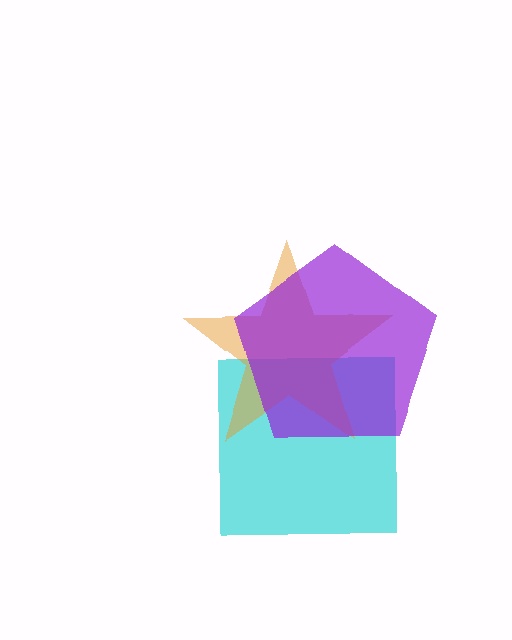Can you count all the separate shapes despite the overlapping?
Yes, there are 3 separate shapes.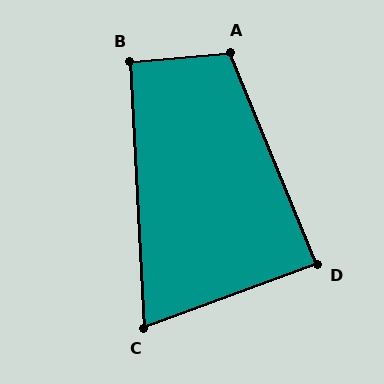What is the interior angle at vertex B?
Approximately 92 degrees (approximately right).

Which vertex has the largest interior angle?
A, at approximately 107 degrees.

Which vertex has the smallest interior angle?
C, at approximately 73 degrees.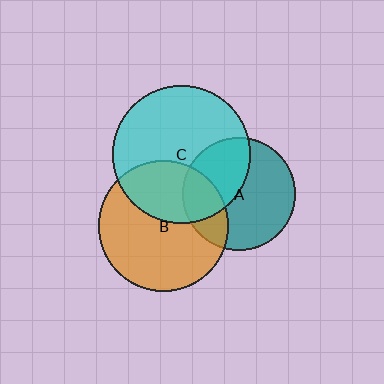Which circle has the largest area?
Circle C (cyan).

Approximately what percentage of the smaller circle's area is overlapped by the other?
Approximately 25%.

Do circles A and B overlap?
Yes.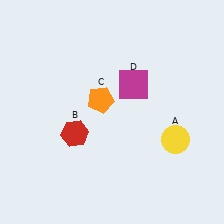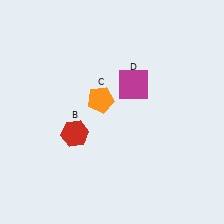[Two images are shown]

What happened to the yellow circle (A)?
The yellow circle (A) was removed in Image 2. It was in the bottom-right area of Image 1.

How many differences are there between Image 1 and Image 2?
There is 1 difference between the two images.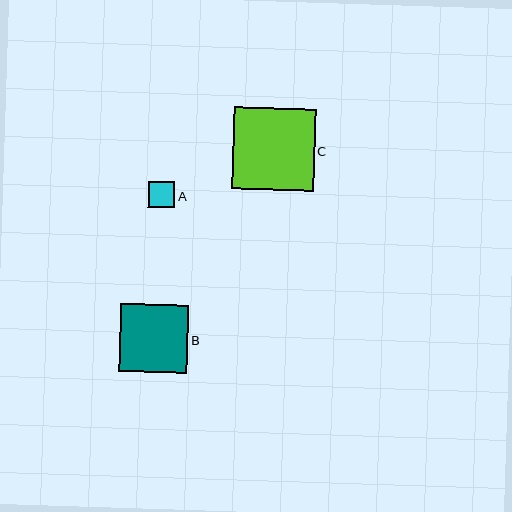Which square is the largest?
Square C is the largest with a size of approximately 81 pixels.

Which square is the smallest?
Square A is the smallest with a size of approximately 26 pixels.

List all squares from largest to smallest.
From largest to smallest: C, B, A.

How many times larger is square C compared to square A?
Square C is approximately 3.1 times the size of square A.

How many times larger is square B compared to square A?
Square B is approximately 2.6 times the size of square A.